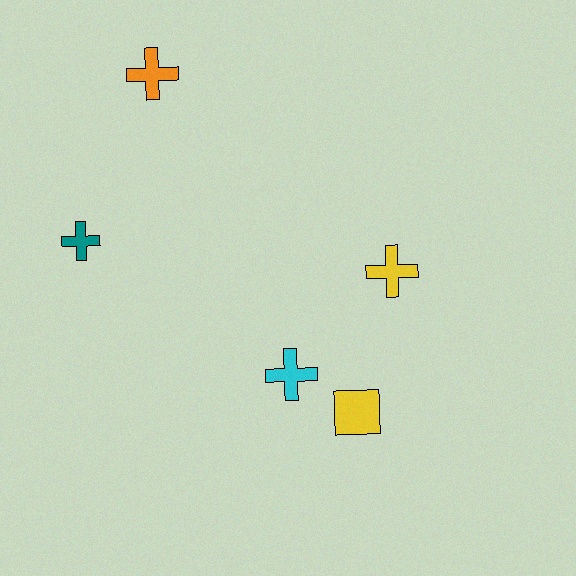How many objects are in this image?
There are 5 objects.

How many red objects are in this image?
There are no red objects.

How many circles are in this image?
There are no circles.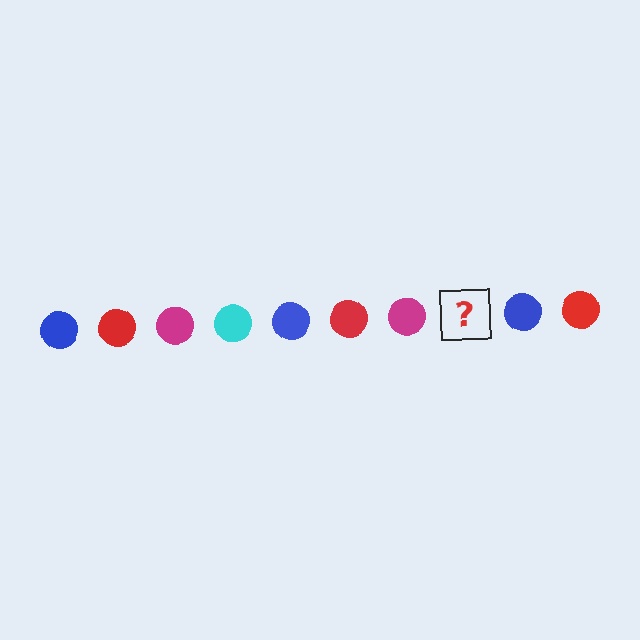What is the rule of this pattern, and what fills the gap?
The rule is that the pattern cycles through blue, red, magenta, cyan circles. The gap should be filled with a cyan circle.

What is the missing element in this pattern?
The missing element is a cyan circle.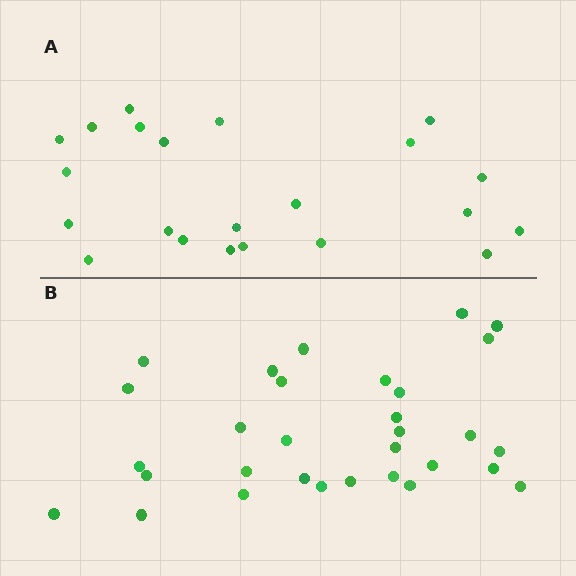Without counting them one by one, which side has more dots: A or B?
Region B (the bottom region) has more dots.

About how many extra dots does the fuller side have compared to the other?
Region B has roughly 8 or so more dots than region A.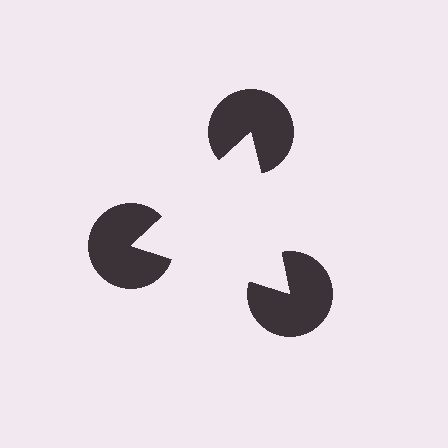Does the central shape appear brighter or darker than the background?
It typically appears slightly brighter than the background, even though no actual brightness change is drawn.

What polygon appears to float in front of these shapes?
An illusory triangle — its edges are inferred from the aligned wedge cuts in the pac-man discs, not physically drawn.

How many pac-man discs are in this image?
There are 3 — one at each vertex of the illusory triangle.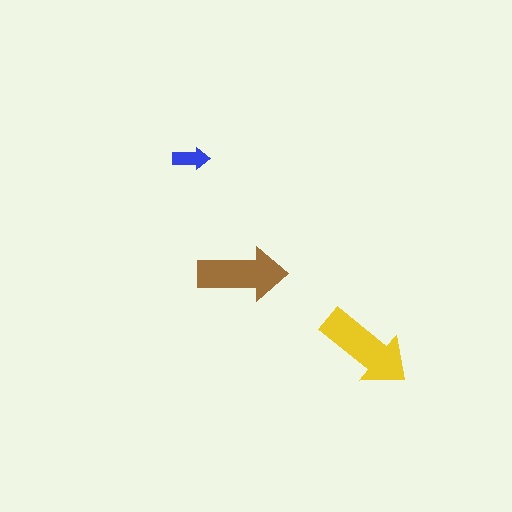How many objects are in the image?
There are 3 objects in the image.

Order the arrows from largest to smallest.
the yellow one, the brown one, the blue one.